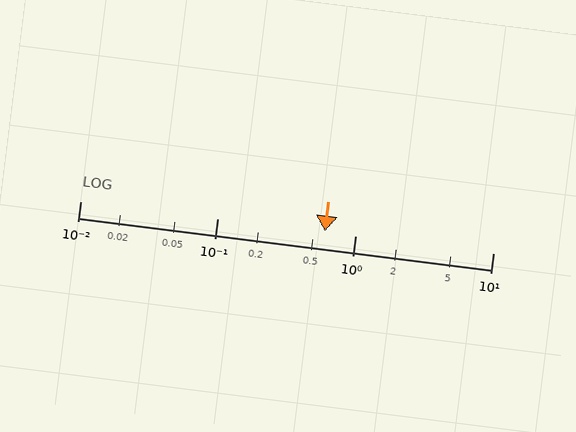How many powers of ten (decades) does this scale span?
The scale spans 3 decades, from 0.01 to 10.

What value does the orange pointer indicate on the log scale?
The pointer indicates approximately 0.6.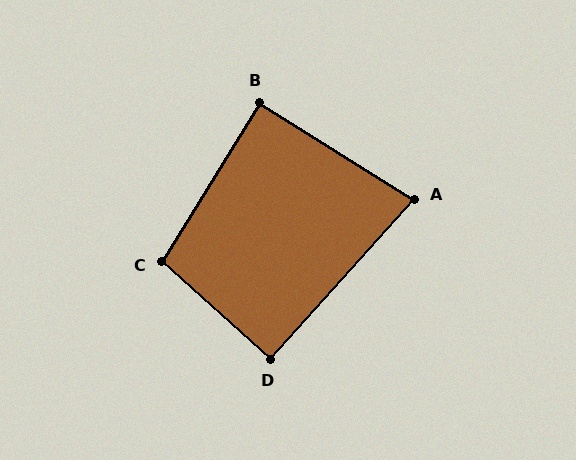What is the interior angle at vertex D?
Approximately 90 degrees (approximately right).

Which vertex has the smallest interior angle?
A, at approximately 80 degrees.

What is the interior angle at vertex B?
Approximately 90 degrees (approximately right).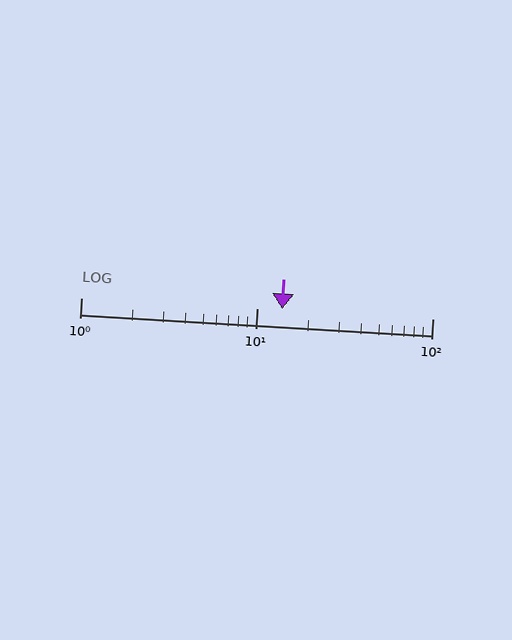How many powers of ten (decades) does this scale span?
The scale spans 2 decades, from 1 to 100.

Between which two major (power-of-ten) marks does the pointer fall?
The pointer is between 10 and 100.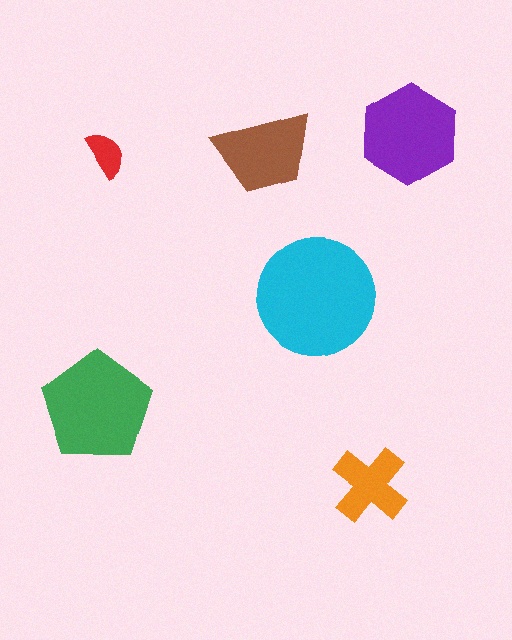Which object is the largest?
The cyan circle.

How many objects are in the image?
There are 6 objects in the image.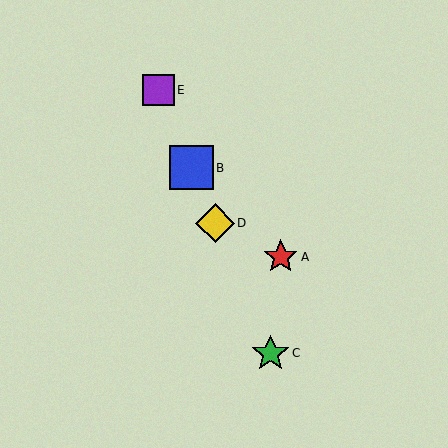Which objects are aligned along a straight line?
Objects B, C, D, E are aligned along a straight line.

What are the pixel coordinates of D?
Object D is at (215, 223).